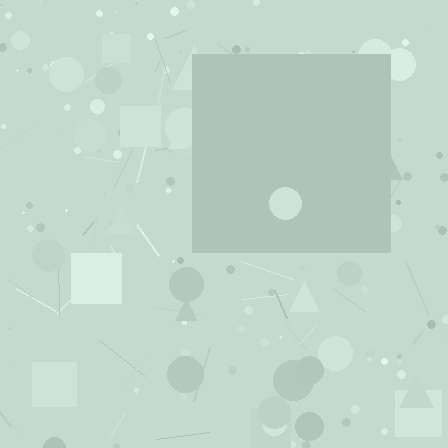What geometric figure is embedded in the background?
A square is embedded in the background.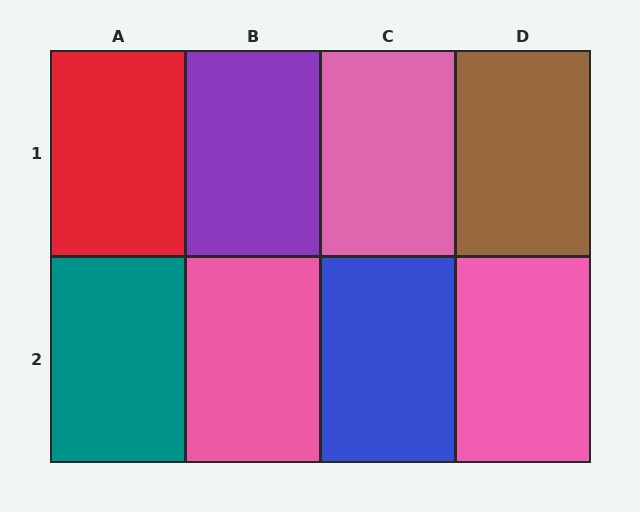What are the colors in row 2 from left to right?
Teal, pink, blue, pink.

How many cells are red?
1 cell is red.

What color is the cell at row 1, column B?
Purple.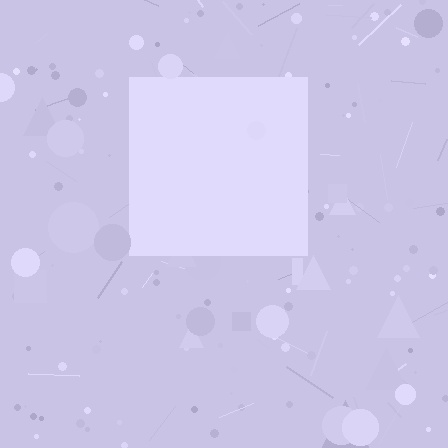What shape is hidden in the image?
A square is hidden in the image.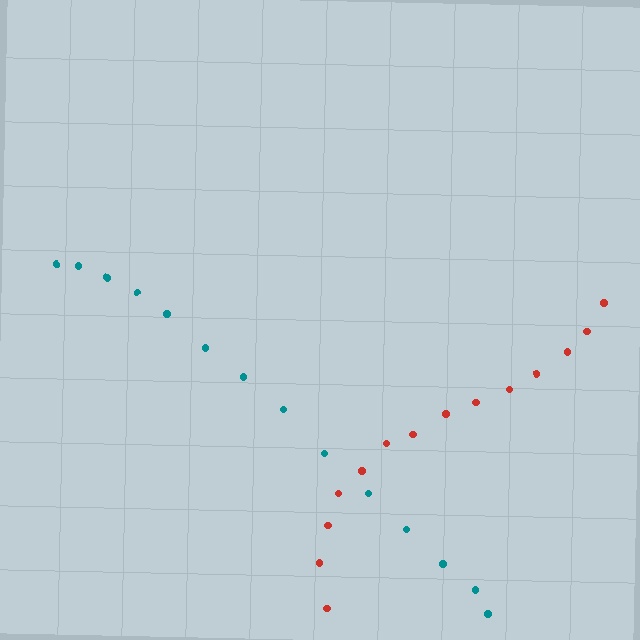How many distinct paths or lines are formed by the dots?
There are 2 distinct paths.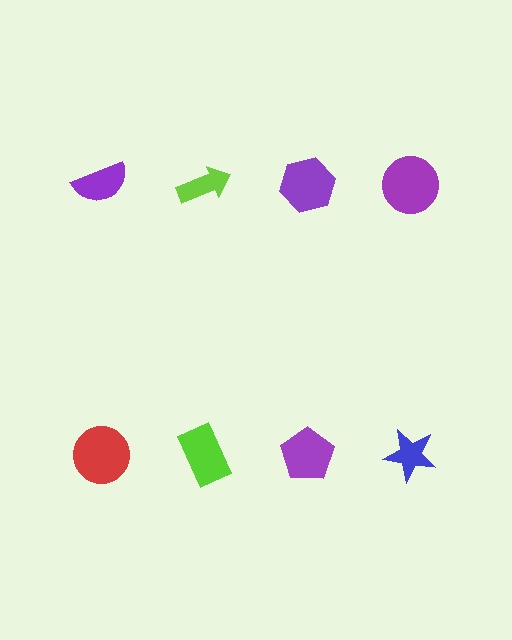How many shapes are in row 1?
4 shapes.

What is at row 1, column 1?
A purple semicircle.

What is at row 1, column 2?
A lime arrow.